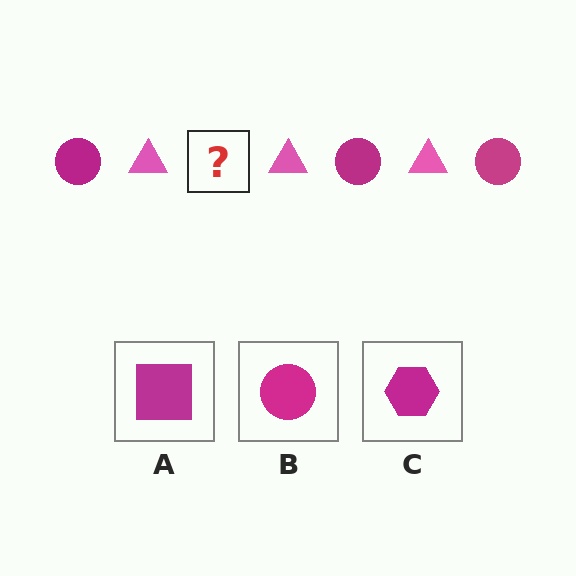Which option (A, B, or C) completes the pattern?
B.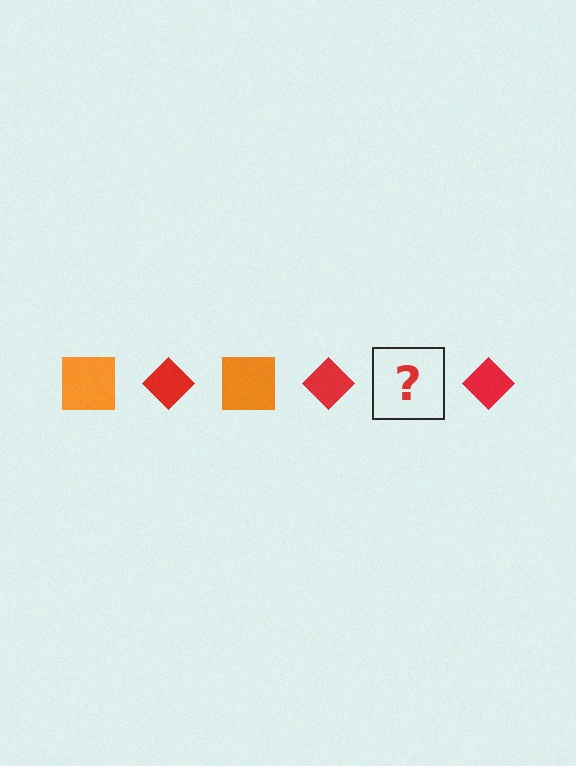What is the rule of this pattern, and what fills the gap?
The rule is that the pattern alternates between orange square and red diamond. The gap should be filled with an orange square.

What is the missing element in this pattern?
The missing element is an orange square.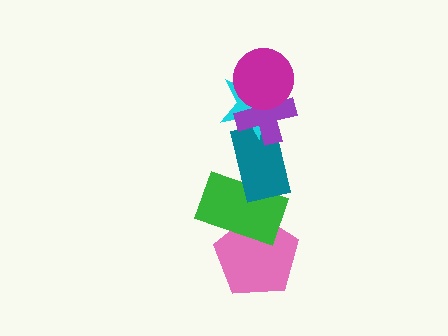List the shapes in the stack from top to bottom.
From top to bottom: the magenta circle, the purple cross, the cyan star, the teal rectangle, the green rectangle, the pink pentagon.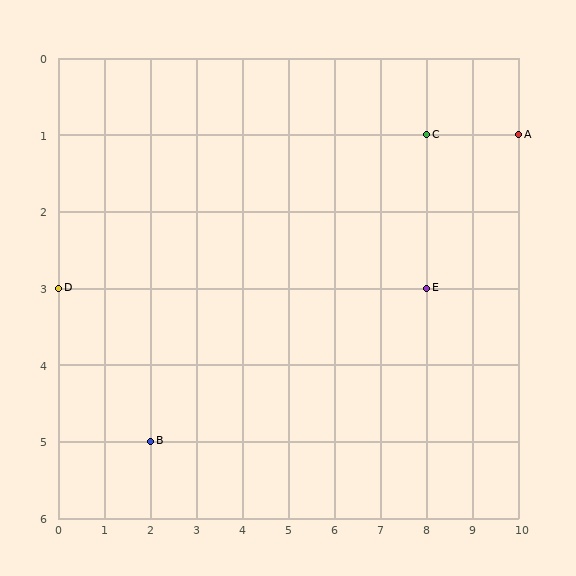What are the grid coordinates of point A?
Point A is at grid coordinates (10, 1).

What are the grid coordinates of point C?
Point C is at grid coordinates (8, 1).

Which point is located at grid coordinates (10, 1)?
Point A is at (10, 1).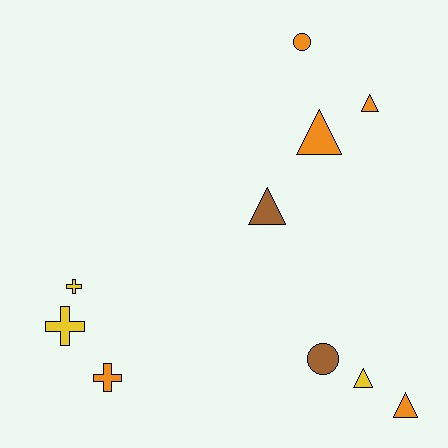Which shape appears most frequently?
Triangle, with 5 objects.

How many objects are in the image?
There are 10 objects.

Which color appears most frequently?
Orange, with 5 objects.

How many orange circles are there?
There is 1 orange circle.